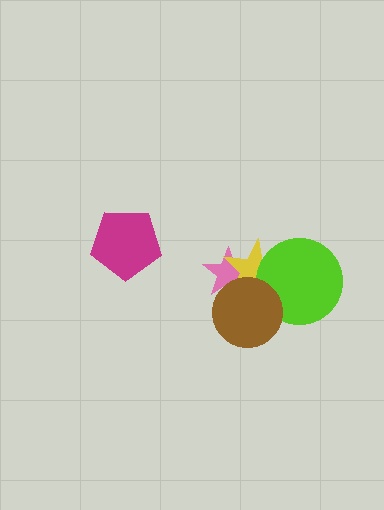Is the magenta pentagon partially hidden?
No, no other shape covers it.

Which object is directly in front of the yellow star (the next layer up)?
The lime circle is directly in front of the yellow star.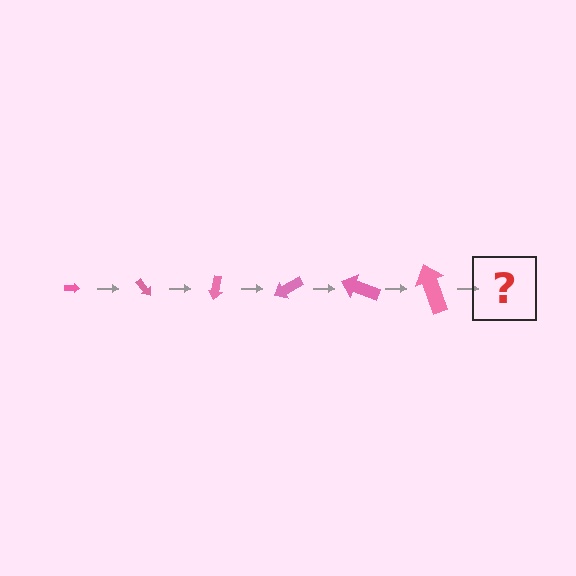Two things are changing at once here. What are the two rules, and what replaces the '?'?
The two rules are that the arrow grows larger each step and it rotates 50 degrees each step. The '?' should be an arrow, larger than the previous one and rotated 300 degrees from the start.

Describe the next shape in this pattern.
It should be an arrow, larger than the previous one and rotated 300 degrees from the start.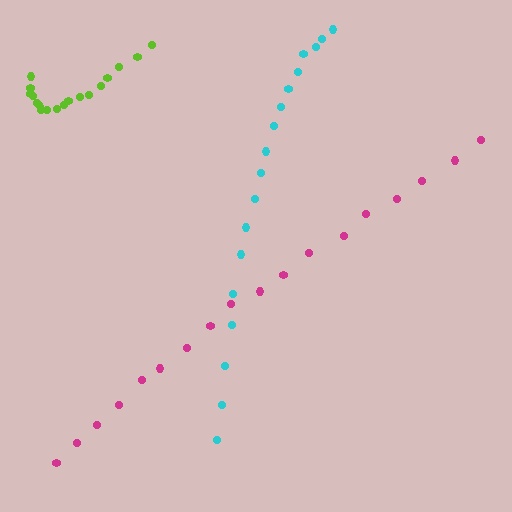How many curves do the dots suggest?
There are 3 distinct paths.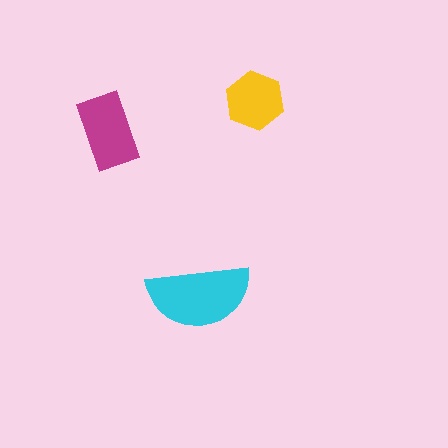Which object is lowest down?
The cyan semicircle is bottommost.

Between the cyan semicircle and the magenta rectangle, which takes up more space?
The cyan semicircle.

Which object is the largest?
The cyan semicircle.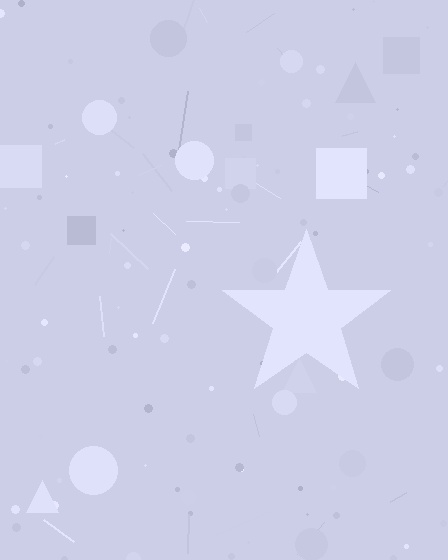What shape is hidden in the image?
A star is hidden in the image.